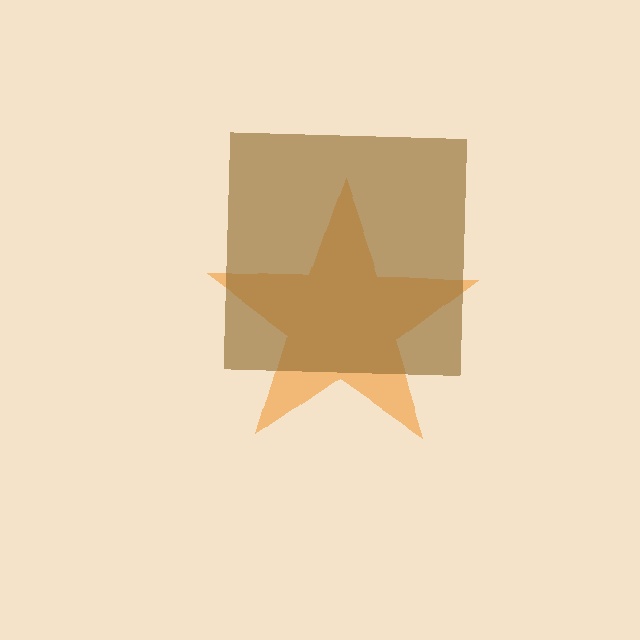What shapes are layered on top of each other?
The layered shapes are: an orange star, a brown square.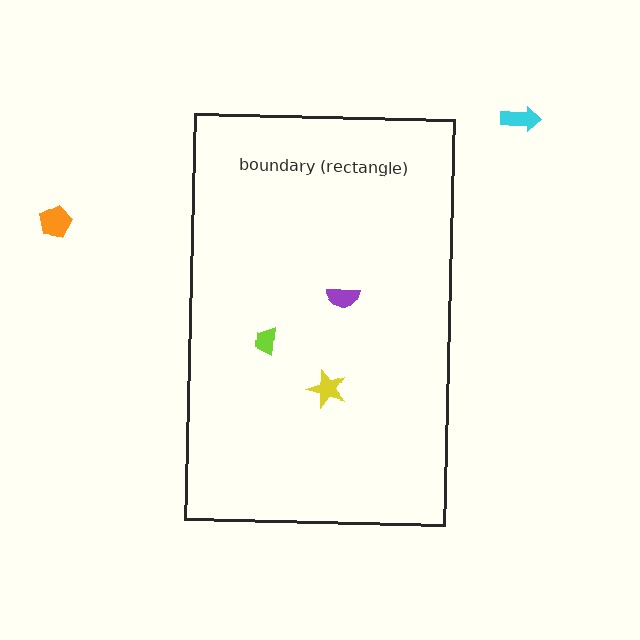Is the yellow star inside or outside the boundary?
Inside.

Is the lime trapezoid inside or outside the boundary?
Inside.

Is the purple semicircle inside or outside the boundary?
Inside.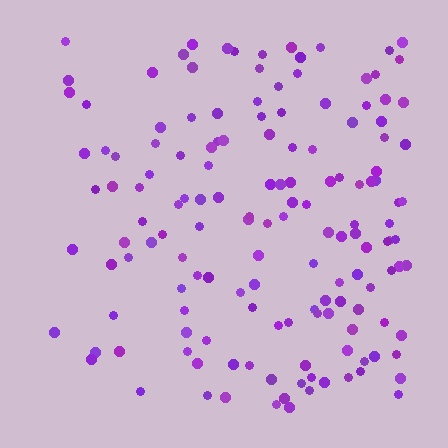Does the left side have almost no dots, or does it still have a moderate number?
Still a moderate number, just noticeably fewer than the right.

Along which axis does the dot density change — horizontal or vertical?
Horizontal.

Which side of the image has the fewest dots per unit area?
The left.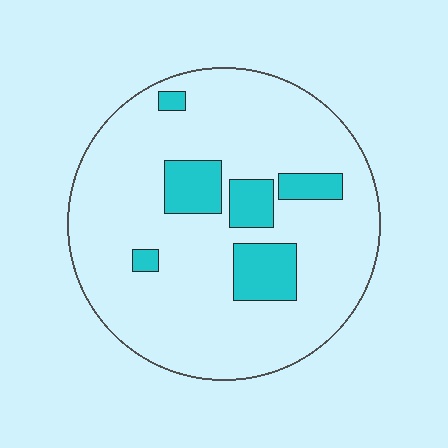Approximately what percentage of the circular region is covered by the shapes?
Approximately 15%.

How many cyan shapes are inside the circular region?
6.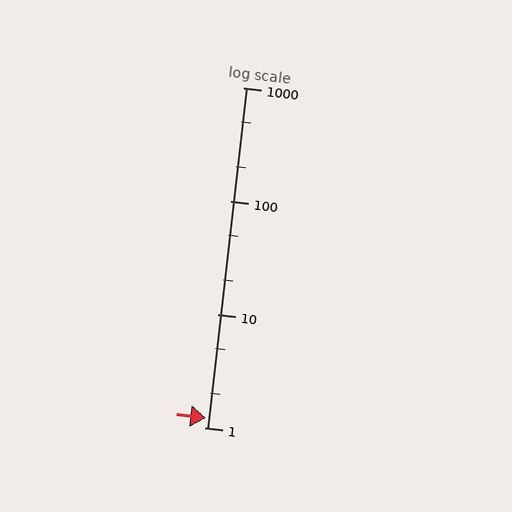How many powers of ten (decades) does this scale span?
The scale spans 3 decades, from 1 to 1000.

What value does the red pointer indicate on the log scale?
The pointer indicates approximately 1.2.